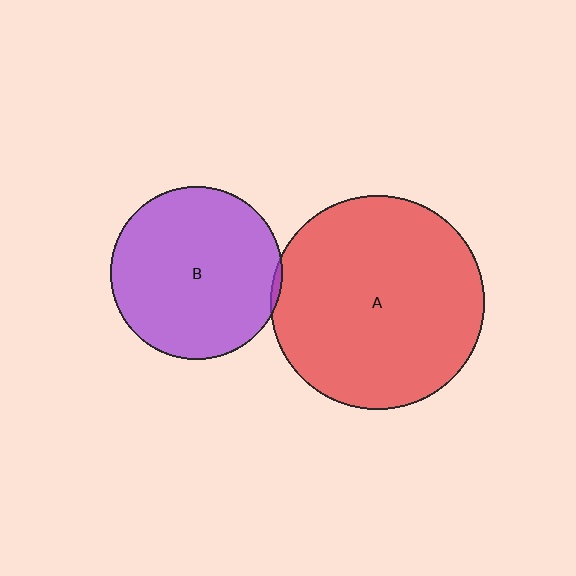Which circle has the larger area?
Circle A (red).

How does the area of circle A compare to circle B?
Approximately 1.6 times.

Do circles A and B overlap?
Yes.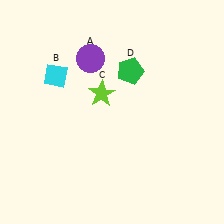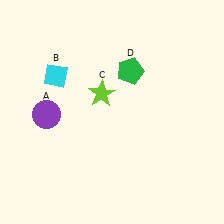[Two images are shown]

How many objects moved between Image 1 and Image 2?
1 object moved between the two images.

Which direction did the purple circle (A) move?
The purple circle (A) moved down.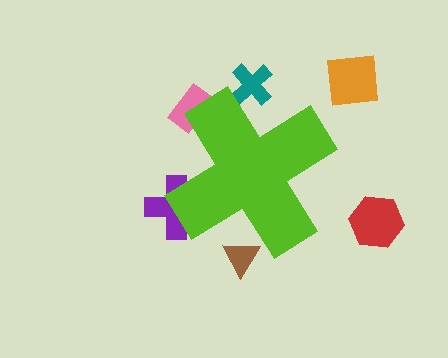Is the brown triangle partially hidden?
Yes, the brown triangle is partially hidden behind the lime cross.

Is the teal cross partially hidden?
Yes, the teal cross is partially hidden behind the lime cross.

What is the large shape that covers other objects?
A lime cross.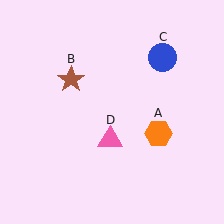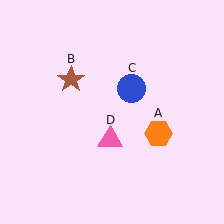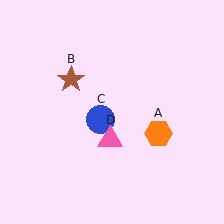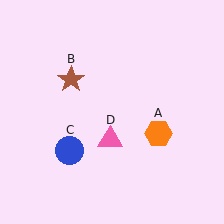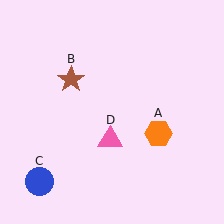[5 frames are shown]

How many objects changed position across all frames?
1 object changed position: blue circle (object C).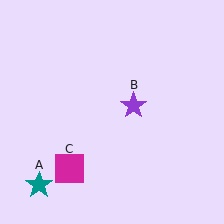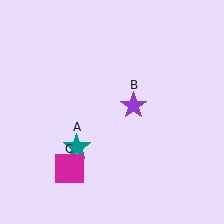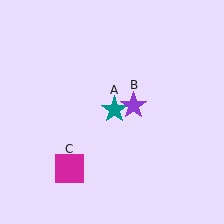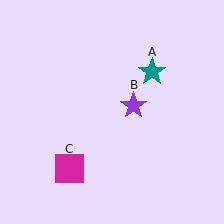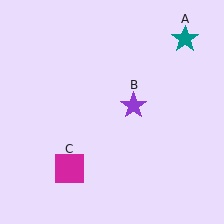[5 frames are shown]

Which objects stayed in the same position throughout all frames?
Purple star (object B) and magenta square (object C) remained stationary.